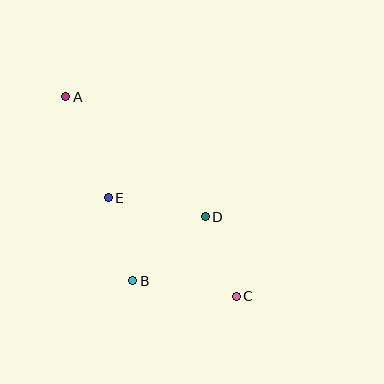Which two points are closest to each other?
Points C and D are closest to each other.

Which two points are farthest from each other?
Points A and C are farthest from each other.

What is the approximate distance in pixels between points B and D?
The distance between B and D is approximately 96 pixels.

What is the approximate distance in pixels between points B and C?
The distance between B and C is approximately 105 pixels.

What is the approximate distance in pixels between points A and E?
The distance between A and E is approximately 110 pixels.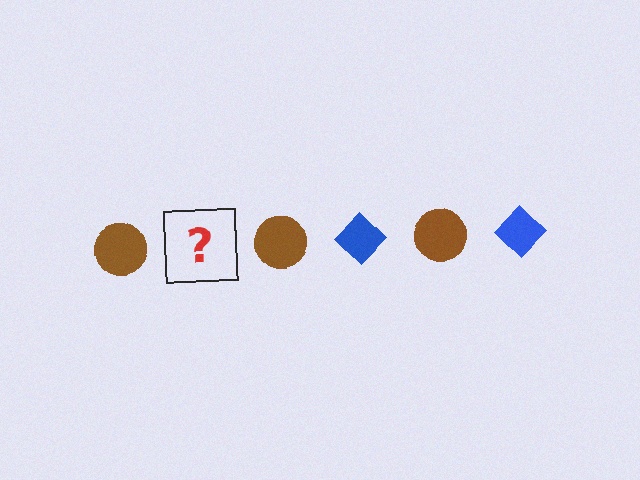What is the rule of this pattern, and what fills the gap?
The rule is that the pattern alternates between brown circle and blue diamond. The gap should be filled with a blue diamond.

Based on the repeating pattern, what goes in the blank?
The blank should be a blue diamond.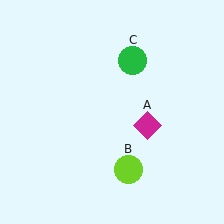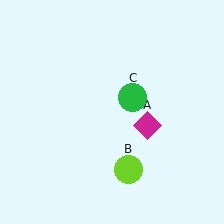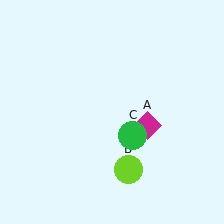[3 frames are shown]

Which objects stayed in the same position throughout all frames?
Magenta diamond (object A) and lime circle (object B) remained stationary.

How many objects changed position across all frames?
1 object changed position: green circle (object C).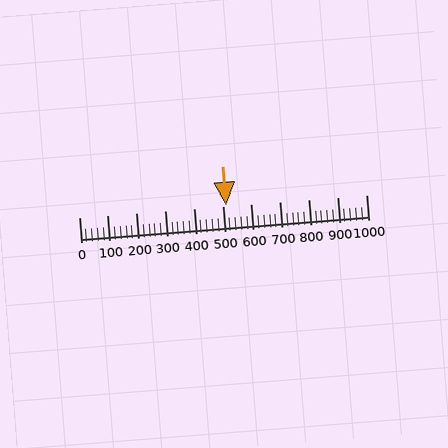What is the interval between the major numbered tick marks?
The major tick marks are spaced 100 units apart.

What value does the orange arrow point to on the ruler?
The orange arrow points to approximately 511.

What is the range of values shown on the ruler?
The ruler shows values from 0 to 1000.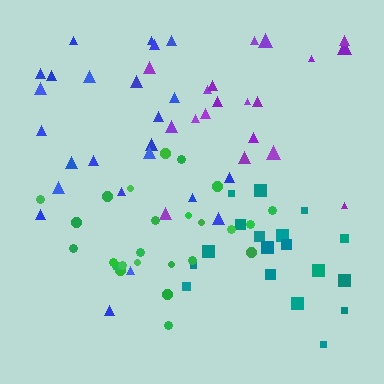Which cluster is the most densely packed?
Green.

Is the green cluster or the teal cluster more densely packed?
Green.